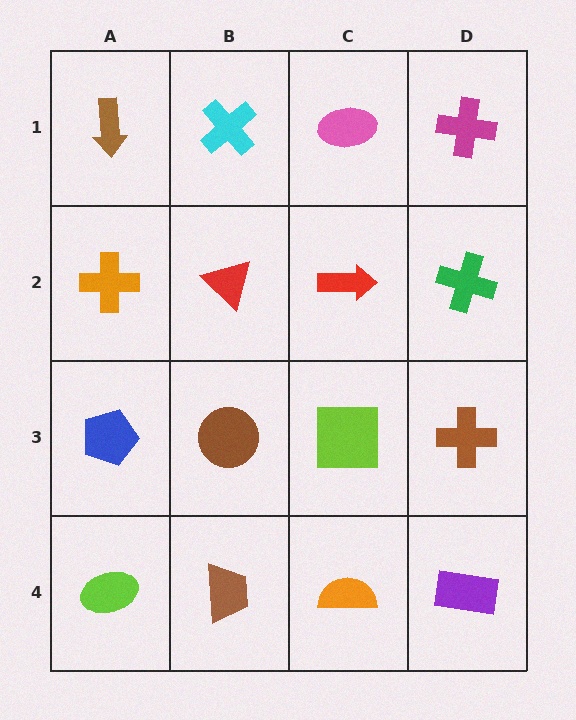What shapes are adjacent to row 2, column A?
A brown arrow (row 1, column A), a blue pentagon (row 3, column A), a red triangle (row 2, column B).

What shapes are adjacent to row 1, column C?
A red arrow (row 2, column C), a cyan cross (row 1, column B), a magenta cross (row 1, column D).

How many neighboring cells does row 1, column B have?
3.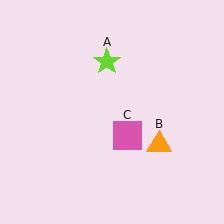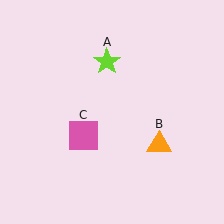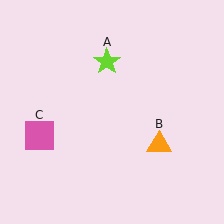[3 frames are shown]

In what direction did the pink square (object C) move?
The pink square (object C) moved left.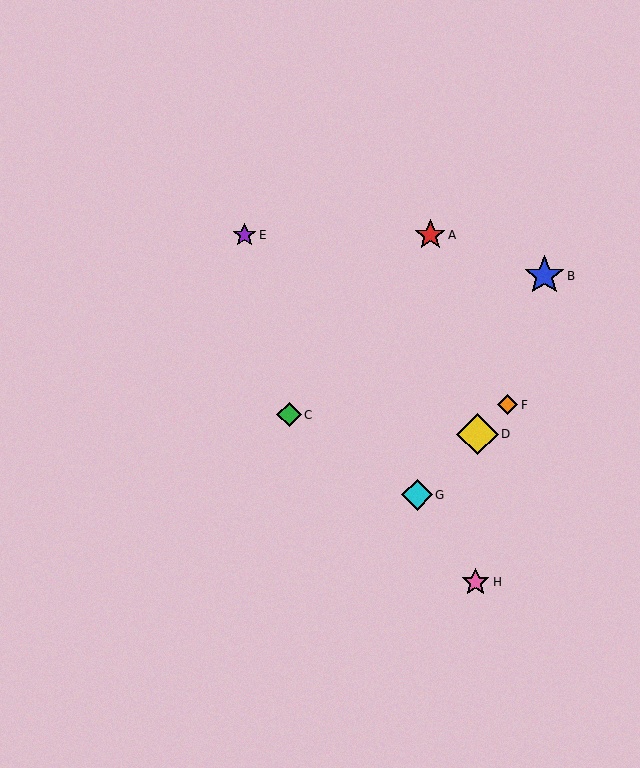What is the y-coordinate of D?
Object D is at y≈434.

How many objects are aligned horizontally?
2 objects (A, E) are aligned horizontally.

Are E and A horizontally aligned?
Yes, both are at y≈235.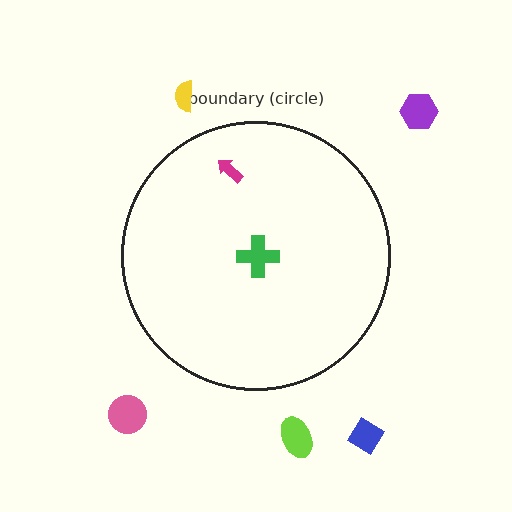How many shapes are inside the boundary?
2 inside, 5 outside.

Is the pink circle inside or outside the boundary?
Outside.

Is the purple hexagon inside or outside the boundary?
Outside.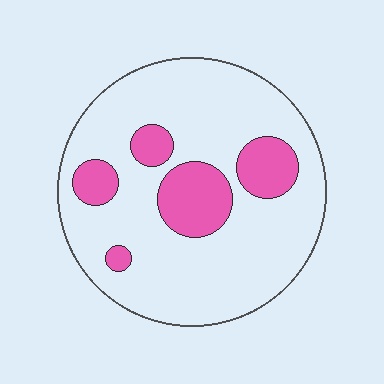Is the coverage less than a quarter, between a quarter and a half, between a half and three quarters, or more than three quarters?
Less than a quarter.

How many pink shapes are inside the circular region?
5.